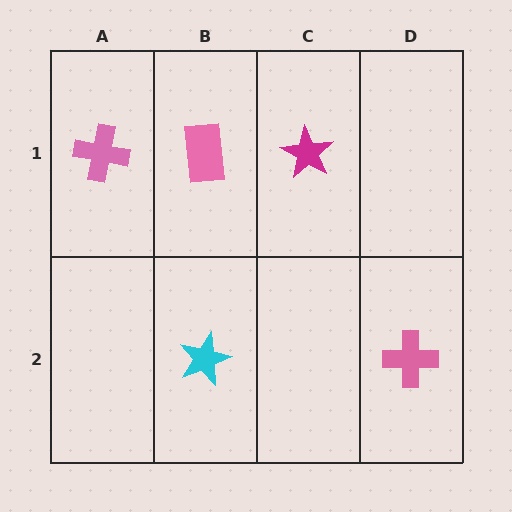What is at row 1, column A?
A pink cross.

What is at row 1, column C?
A magenta star.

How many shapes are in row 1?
3 shapes.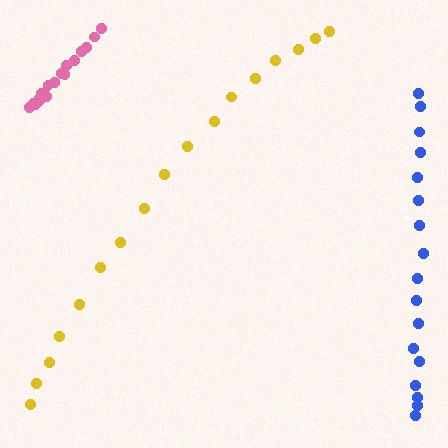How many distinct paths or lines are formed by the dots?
There are 3 distinct paths.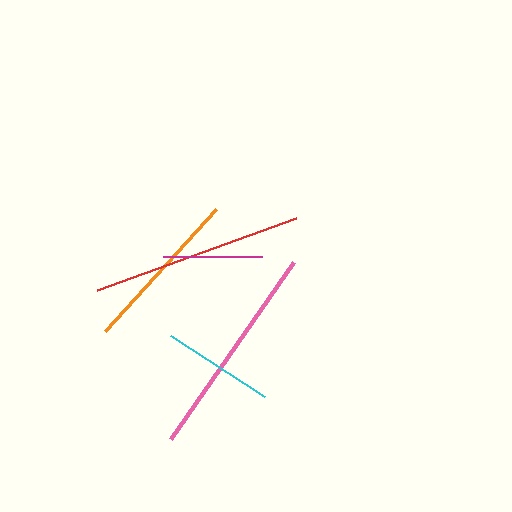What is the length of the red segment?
The red segment is approximately 212 pixels long.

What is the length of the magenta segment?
The magenta segment is approximately 99 pixels long.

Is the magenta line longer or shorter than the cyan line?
The cyan line is longer than the magenta line.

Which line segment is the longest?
The pink line is the longest at approximately 216 pixels.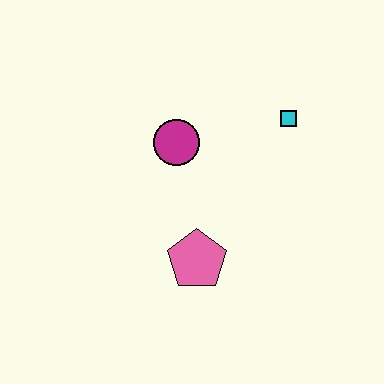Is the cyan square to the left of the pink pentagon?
No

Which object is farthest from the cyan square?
The pink pentagon is farthest from the cyan square.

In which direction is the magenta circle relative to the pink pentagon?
The magenta circle is above the pink pentagon.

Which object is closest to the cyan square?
The magenta circle is closest to the cyan square.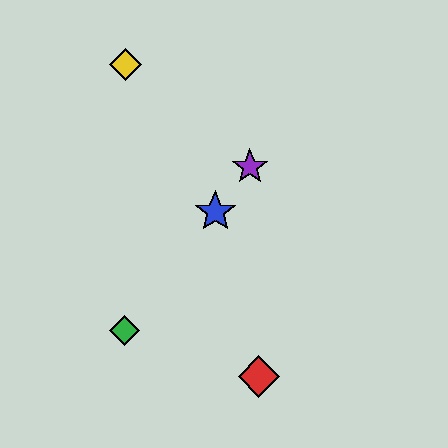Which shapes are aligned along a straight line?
The blue star, the green diamond, the purple star are aligned along a straight line.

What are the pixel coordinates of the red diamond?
The red diamond is at (259, 376).